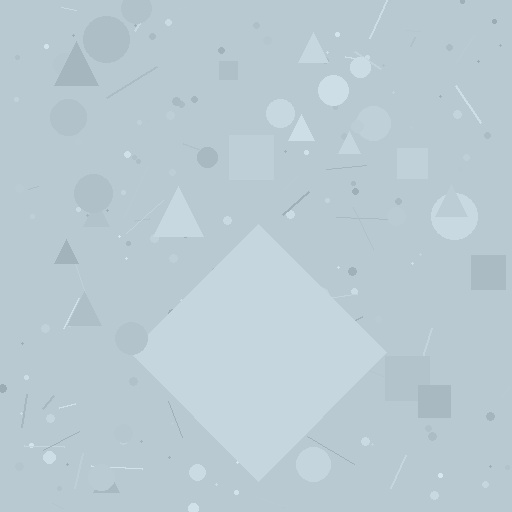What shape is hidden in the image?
A diamond is hidden in the image.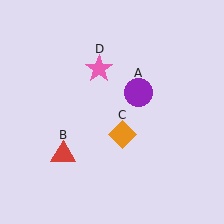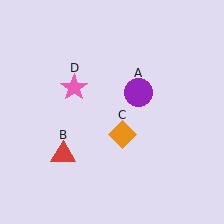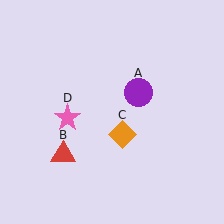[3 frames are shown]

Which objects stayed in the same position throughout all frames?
Purple circle (object A) and red triangle (object B) and orange diamond (object C) remained stationary.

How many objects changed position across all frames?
1 object changed position: pink star (object D).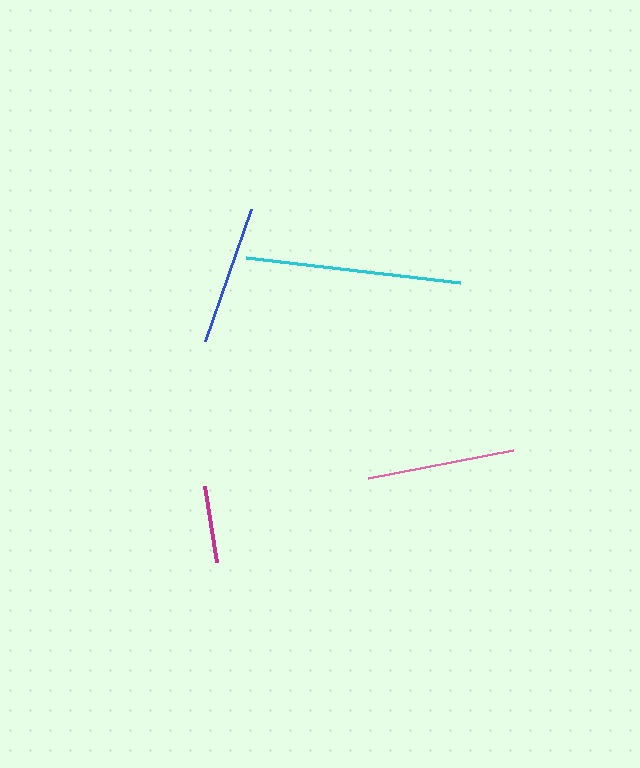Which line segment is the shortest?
The magenta line is the shortest at approximately 77 pixels.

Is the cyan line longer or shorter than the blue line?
The cyan line is longer than the blue line.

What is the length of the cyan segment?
The cyan segment is approximately 215 pixels long.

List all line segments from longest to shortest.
From longest to shortest: cyan, pink, blue, magenta.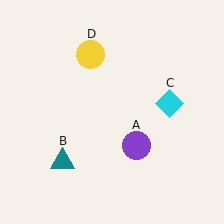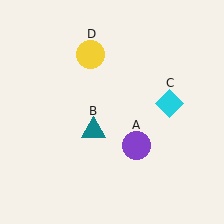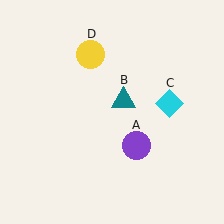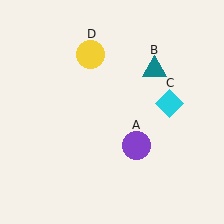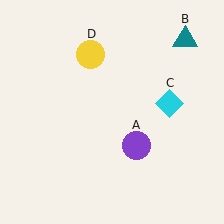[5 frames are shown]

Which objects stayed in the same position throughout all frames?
Purple circle (object A) and cyan diamond (object C) and yellow circle (object D) remained stationary.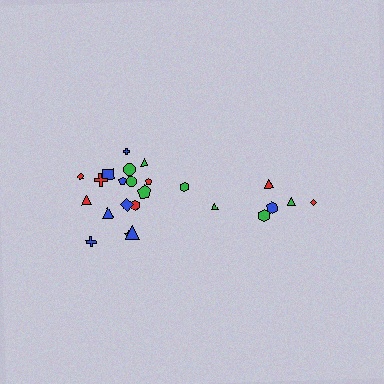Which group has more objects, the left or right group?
The left group.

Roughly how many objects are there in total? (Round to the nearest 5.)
Roughly 25 objects in total.